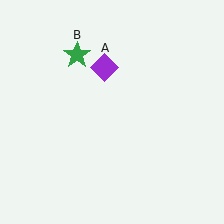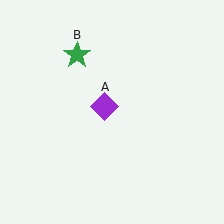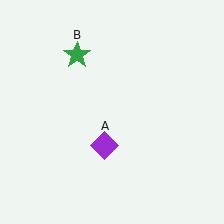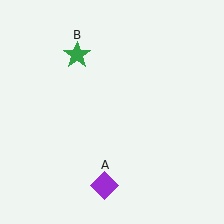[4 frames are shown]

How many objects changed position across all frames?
1 object changed position: purple diamond (object A).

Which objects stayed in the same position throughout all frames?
Green star (object B) remained stationary.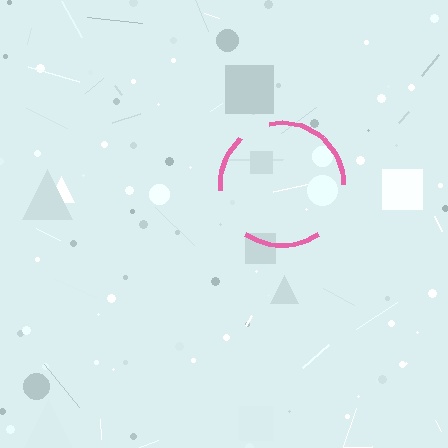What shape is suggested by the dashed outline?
The dashed outline suggests a circle.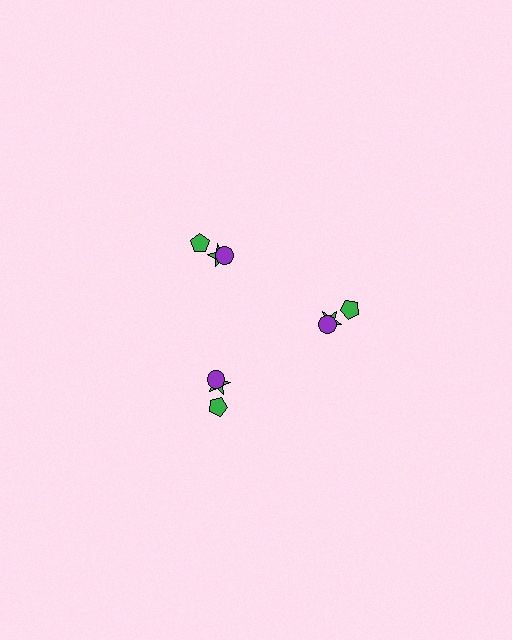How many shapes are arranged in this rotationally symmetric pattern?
There are 9 shapes, arranged in 3 groups of 3.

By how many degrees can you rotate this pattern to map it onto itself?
The pattern maps onto itself every 120 degrees of rotation.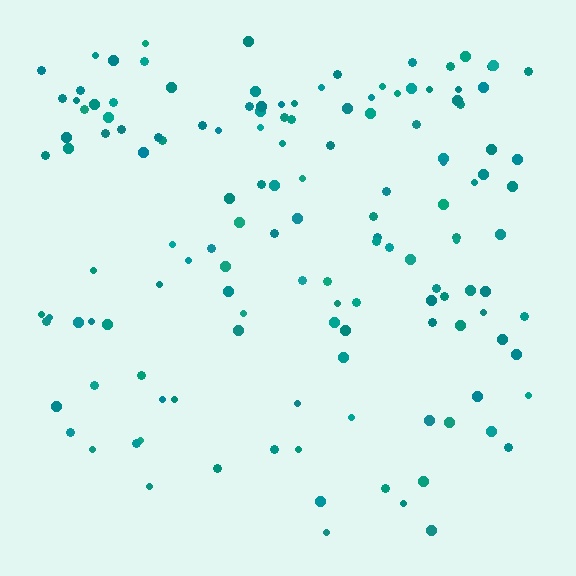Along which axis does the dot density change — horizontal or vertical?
Vertical.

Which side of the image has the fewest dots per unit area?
The bottom.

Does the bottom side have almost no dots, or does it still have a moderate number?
Still a moderate number, just noticeably fewer than the top.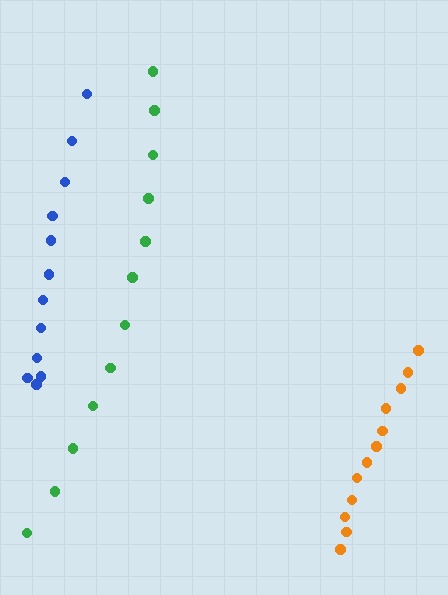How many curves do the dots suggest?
There are 3 distinct paths.